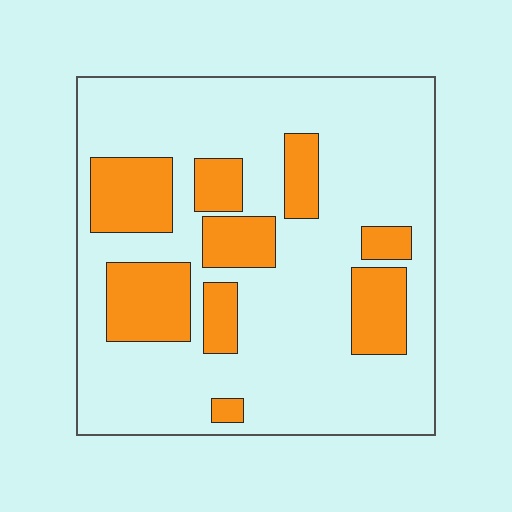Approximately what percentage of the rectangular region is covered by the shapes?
Approximately 25%.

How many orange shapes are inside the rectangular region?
9.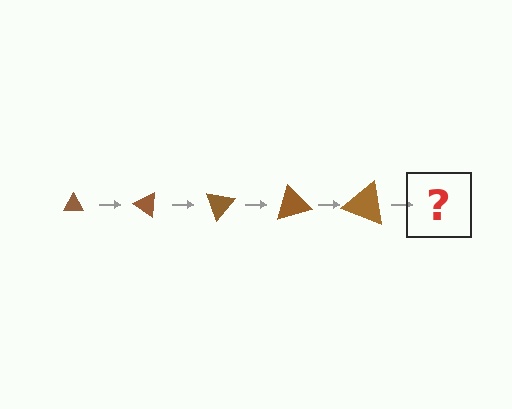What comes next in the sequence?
The next element should be a triangle, larger than the previous one and rotated 175 degrees from the start.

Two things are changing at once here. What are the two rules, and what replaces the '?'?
The two rules are that the triangle grows larger each step and it rotates 35 degrees each step. The '?' should be a triangle, larger than the previous one and rotated 175 degrees from the start.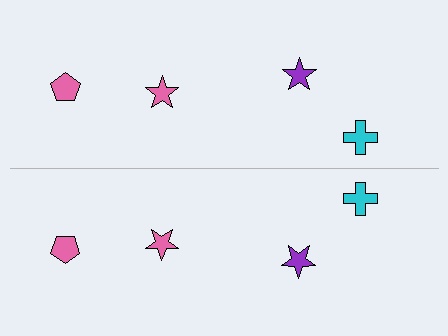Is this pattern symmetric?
Yes, this pattern has bilateral (reflection) symmetry.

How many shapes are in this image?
There are 8 shapes in this image.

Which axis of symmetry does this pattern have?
The pattern has a horizontal axis of symmetry running through the center of the image.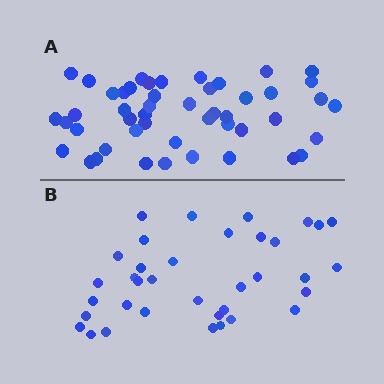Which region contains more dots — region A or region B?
Region A (the top region) has more dots.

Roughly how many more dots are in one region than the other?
Region A has roughly 12 or so more dots than region B.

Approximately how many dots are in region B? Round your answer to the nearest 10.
About 40 dots. (The exact count is 36, which rounds to 40.)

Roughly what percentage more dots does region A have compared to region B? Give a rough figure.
About 35% more.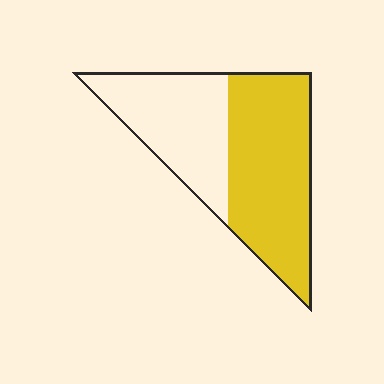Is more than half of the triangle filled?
Yes.